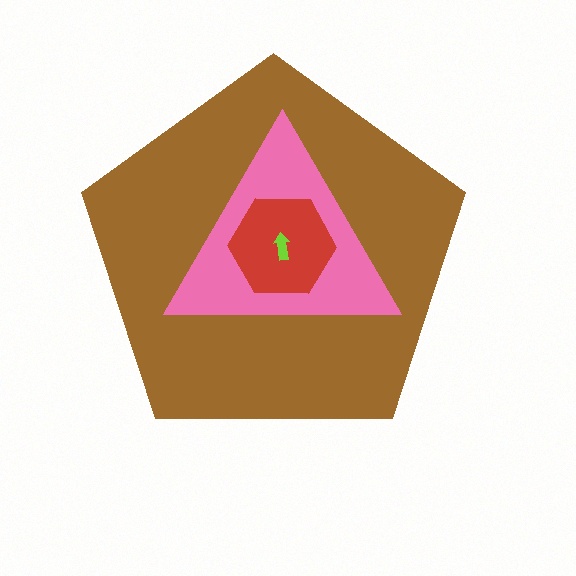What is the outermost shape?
The brown pentagon.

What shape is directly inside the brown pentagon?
The pink triangle.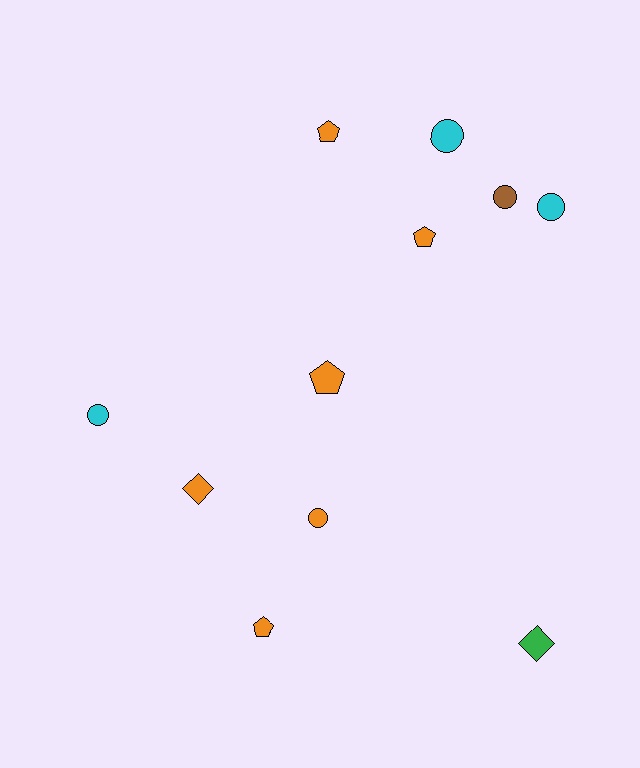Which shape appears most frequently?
Circle, with 5 objects.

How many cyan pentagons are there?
There are no cyan pentagons.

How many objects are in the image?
There are 11 objects.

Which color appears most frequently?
Orange, with 6 objects.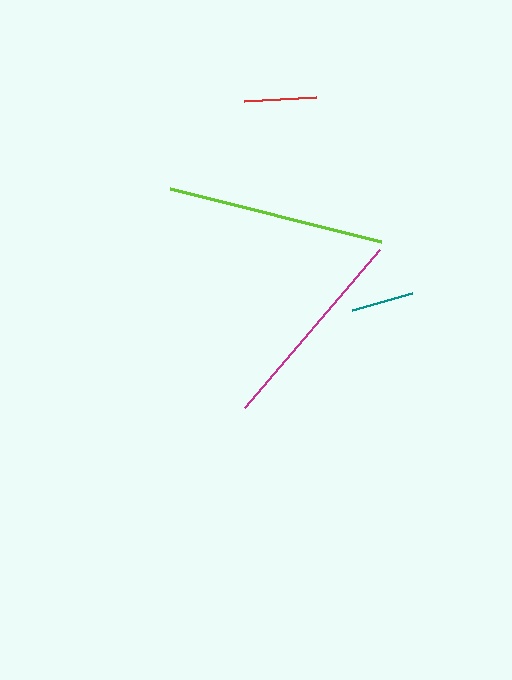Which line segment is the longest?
The lime line is the longest at approximately 218 pixels.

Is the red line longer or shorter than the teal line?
The red line is longer than the teal line.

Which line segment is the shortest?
The teal line is the shortest at approximately 62 pixels.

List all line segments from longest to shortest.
From longest to shortest: lime, magenta, red, teal.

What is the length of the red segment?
The red segment is approximately 72 pixels long.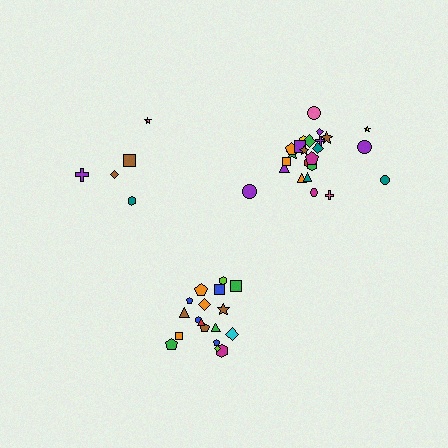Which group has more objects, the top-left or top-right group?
The top-right group.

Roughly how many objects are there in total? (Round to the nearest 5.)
Roughly 50 objects in total.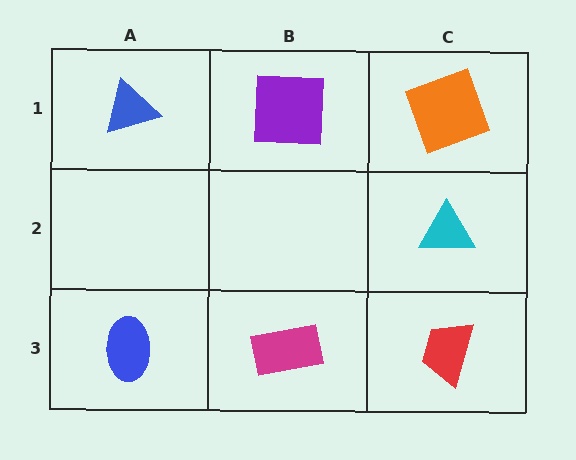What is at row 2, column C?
A cyan triangle.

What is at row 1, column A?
A blue triangle.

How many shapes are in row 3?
3 shapes.